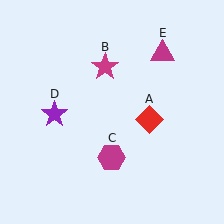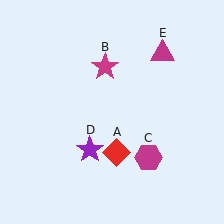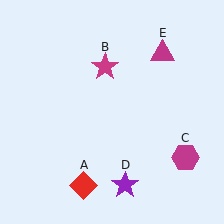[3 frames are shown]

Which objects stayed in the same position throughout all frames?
Magenta star (object B) and magenta triangle (object E) remained stationary.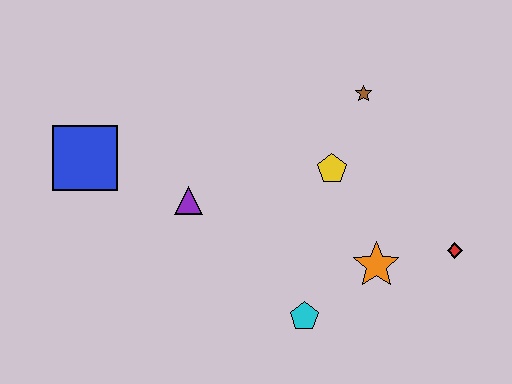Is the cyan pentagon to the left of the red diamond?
Yes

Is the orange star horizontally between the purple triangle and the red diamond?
Yes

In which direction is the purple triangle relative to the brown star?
The purple triangle is to the left of the brown star.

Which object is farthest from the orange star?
The blue square is farthest from the orange star.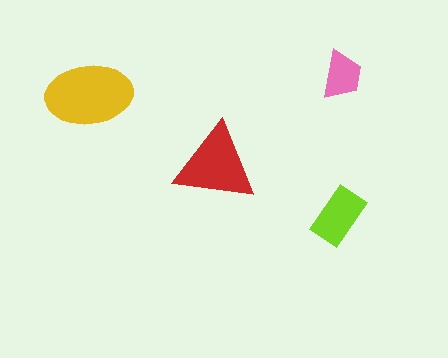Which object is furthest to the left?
The yellow ellipse is leftmost.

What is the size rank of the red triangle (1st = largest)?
2nd.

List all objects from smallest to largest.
The pink trapezoid, the lime rectangle, the red triangle, the yellow ellipse.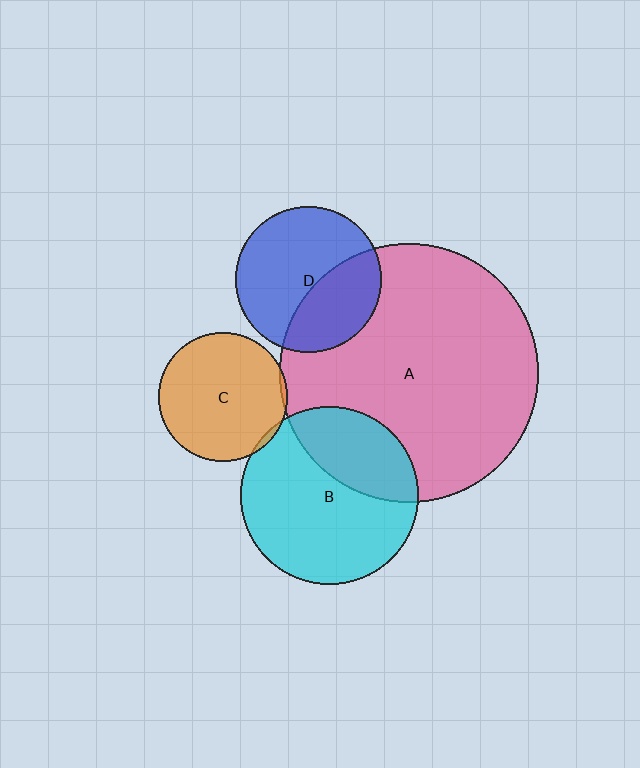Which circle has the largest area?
Circle A (pink).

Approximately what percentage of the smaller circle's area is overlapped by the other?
Approximately 40%.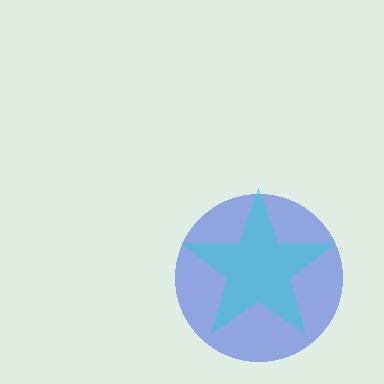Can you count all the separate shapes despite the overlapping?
Yes, there are 2 separate shapes.